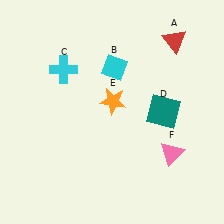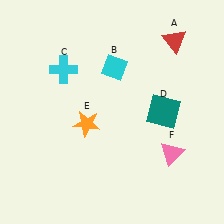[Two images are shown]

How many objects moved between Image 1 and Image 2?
1 object moved between the two images.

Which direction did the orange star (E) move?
The orange star (E) moved left.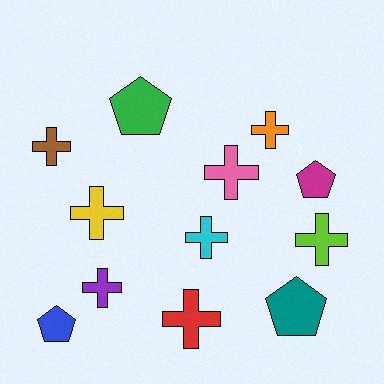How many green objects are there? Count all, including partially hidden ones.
There is 1 green object.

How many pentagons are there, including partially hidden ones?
There are 4 pentagons.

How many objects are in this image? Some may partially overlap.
There are 12 objects.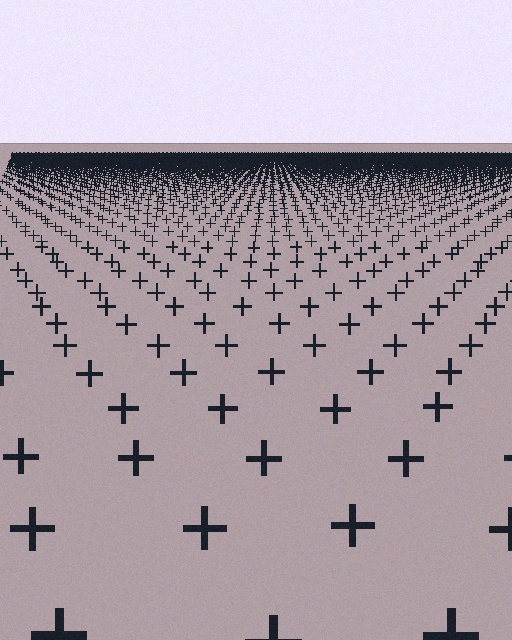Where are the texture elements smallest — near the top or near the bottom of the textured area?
Near the top.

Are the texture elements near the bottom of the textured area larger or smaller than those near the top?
Larger. Near the bottom, elements are closer to the viewer and appear at a bigger on-screen size.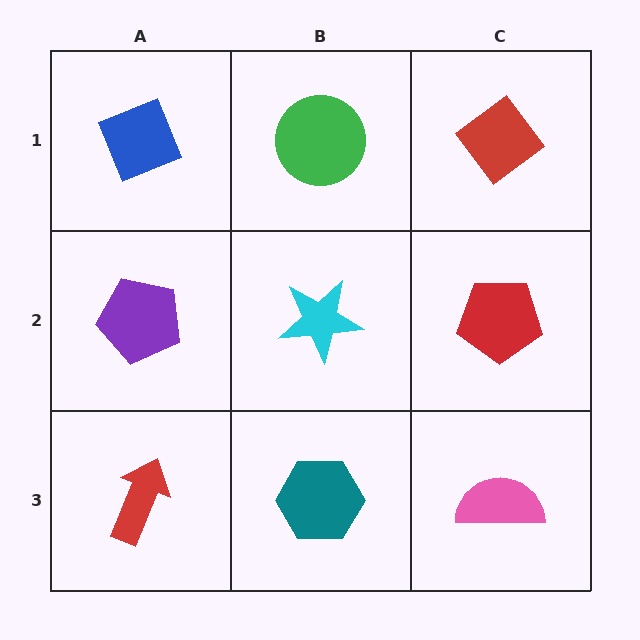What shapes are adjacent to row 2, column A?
A blue diamond (row 1, column A), a red arrow (row 3, column A), a cyan star (row 2, column B).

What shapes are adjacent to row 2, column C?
A red diamond (row 1, column C), a pink semicircle (row 3, column C), a cyan star (row 2, column B).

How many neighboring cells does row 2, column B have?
4.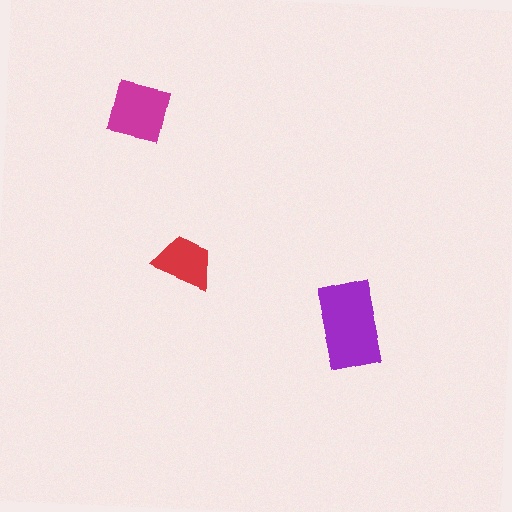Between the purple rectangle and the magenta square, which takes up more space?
The purple rectangle.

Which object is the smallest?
The red trapezoid.